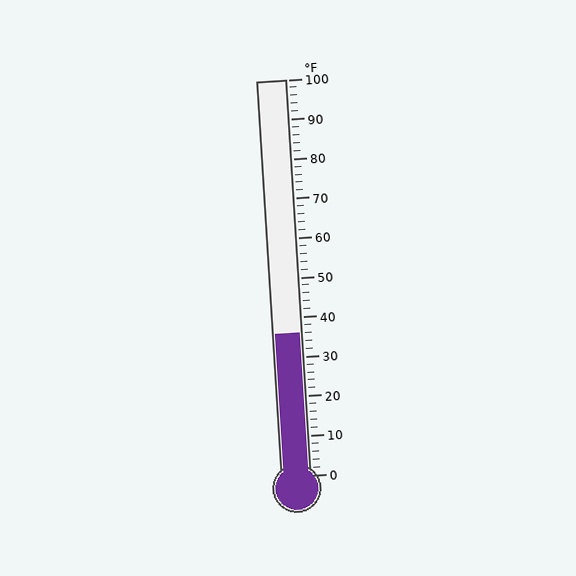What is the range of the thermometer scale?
The thermometer scale ranges from 0°F to 100°F.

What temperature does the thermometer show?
The thermometer shows approximately 36°F.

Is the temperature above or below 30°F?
The temperature is above 30°F.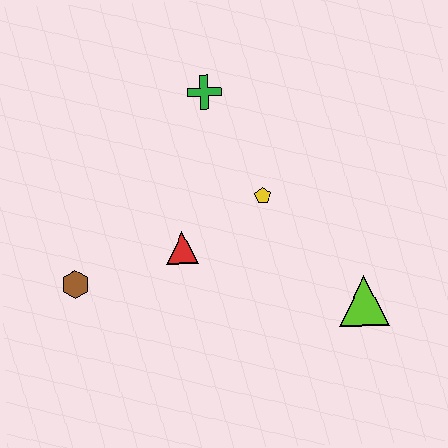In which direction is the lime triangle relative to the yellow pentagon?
The lime triangle is below the yellow pentagon.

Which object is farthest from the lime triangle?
The brown hexagon is farthest from the lime triangle.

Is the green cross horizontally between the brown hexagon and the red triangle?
No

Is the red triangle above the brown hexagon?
Yes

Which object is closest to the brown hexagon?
The red triangle is closest to the brown hexagon.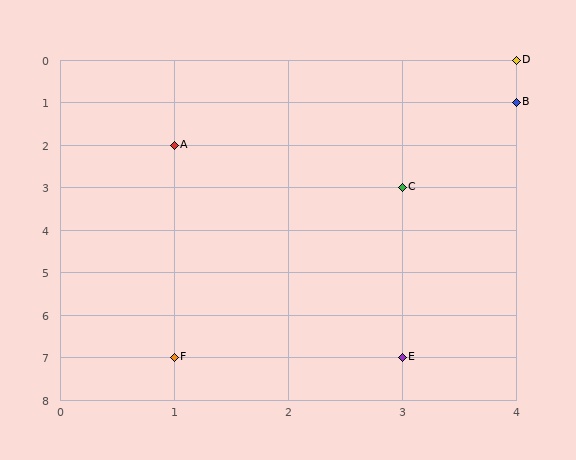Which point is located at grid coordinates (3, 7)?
Point E is at (3, 7).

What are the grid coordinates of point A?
Point A is at grid coordinates (1, 2).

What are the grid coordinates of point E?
Point E is at grid coordinates (3, 7).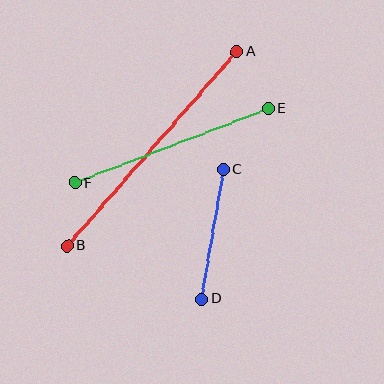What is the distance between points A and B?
The distance is approximately 258 pixels.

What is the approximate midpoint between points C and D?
The midpoint is at approximately (213, 234) pixels.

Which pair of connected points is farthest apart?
Points A and B are farthest apart.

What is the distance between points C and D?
The distance is approximately 131 pixels.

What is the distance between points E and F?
The distance is approximately 207 pixels.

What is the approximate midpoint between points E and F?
The midpoint is at approximately (172, 146) pixels.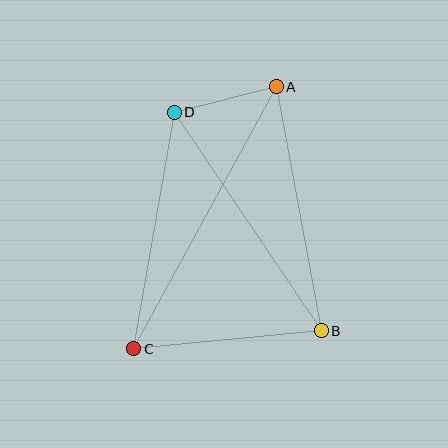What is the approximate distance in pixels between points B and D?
The distance between B and D is approximately 263 pixels.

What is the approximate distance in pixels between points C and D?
The distance between C and D is approximately 240 pixels.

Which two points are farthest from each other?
Points A and C are farthest from each other.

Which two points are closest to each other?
Points A and D are closest to each other.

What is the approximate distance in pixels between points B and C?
The distance between B and C is approximately 188 pixels.